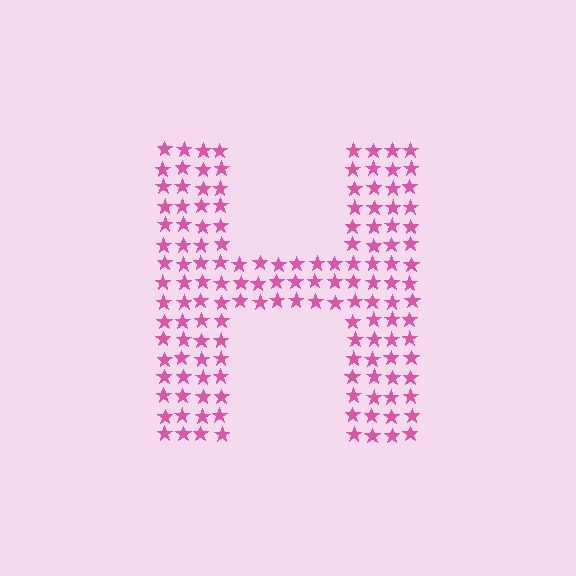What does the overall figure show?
The overall figure shows the letter H.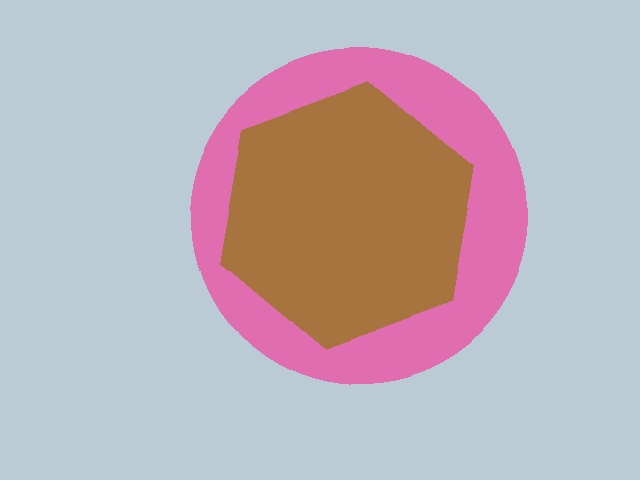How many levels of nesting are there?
2.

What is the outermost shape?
The pink circle.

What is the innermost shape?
The brown hexagon.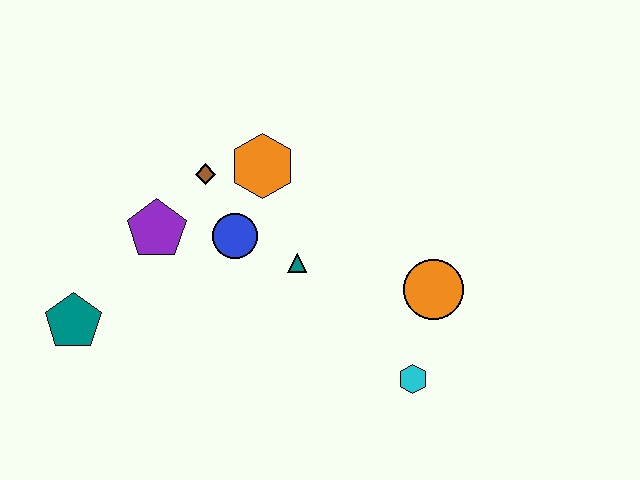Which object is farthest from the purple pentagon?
The cyan hexagon is farthest from the purple pentagon.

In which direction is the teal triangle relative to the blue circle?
The teal triangle is to the right of the blue circle.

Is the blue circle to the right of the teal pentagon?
Yes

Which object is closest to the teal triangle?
The blue circle is closest to the teal triangle.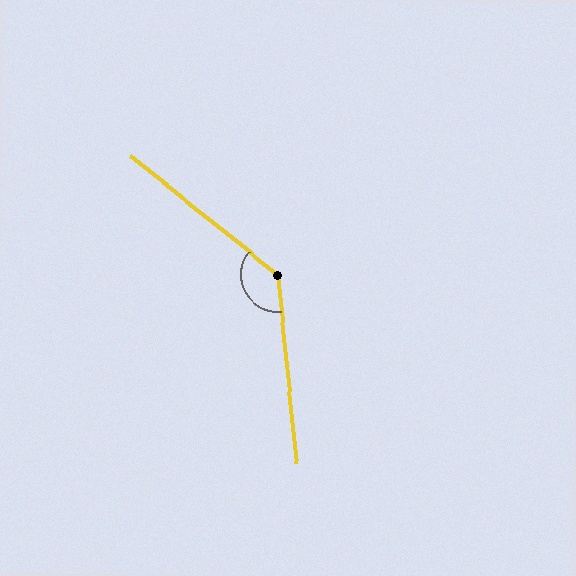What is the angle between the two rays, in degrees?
Approximately 134 degrees.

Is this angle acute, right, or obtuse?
It is obtuse.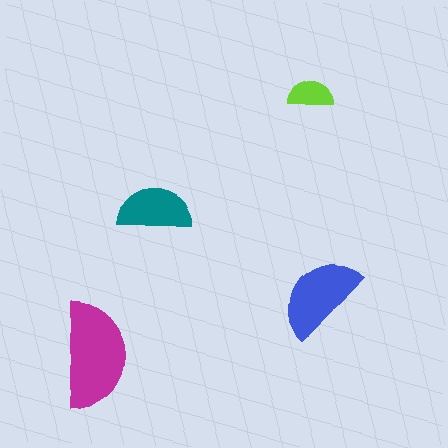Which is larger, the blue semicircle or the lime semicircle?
The blue one.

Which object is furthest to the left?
The magenta semicircle is leftmost.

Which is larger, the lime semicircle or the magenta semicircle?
The magenta one.